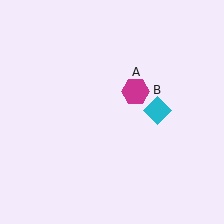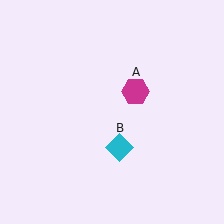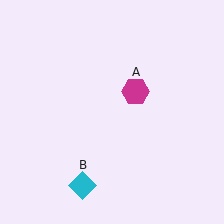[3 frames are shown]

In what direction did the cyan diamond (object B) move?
The cyan diamond (object B) moved down and to the left.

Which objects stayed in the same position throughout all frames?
Magenta hexagon (object A) remained stationary.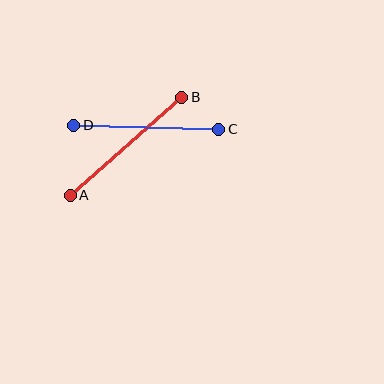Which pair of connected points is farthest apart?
Points A and B are farthest apart.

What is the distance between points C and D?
The distance is approximately 145 pixels.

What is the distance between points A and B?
The distance is approximately 148 pixels.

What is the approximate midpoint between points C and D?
The midpoint is at approximately (146, 127) pixels.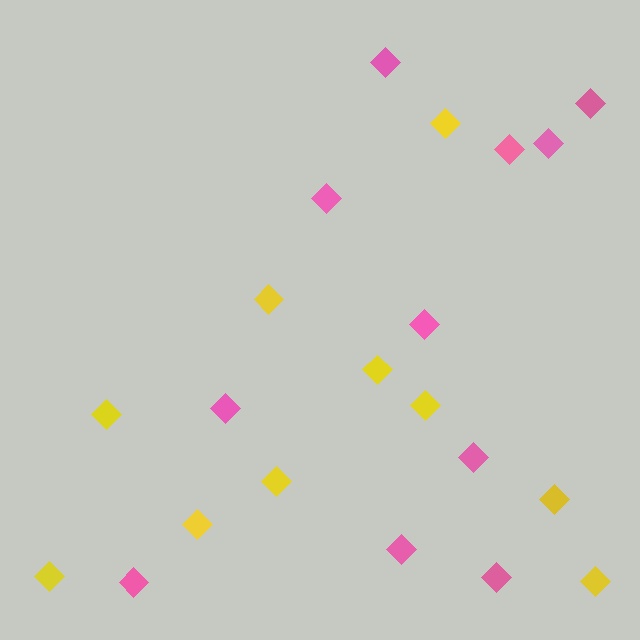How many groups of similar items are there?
There are 2 groups: one group of pink diamonds (11) and one group of yellow diamonds (10).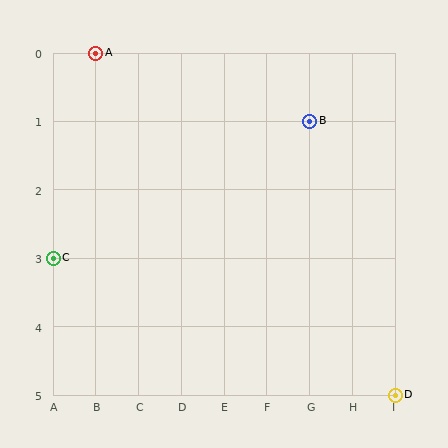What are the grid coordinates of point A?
Point A is at grid coordinates (B, 0).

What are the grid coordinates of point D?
Point D is at grid coordinates (I, 5).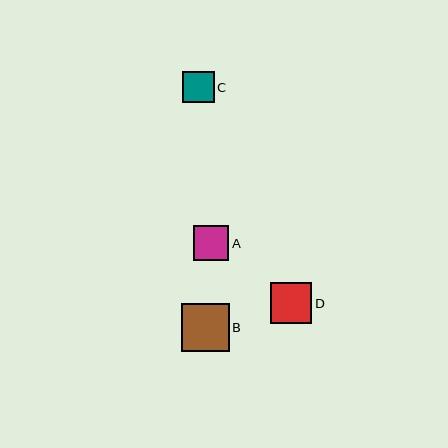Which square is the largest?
Square B is the largest with a size of approximately 48 pixels.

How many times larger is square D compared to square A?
Square D is approximately 1.2 times the size of square A.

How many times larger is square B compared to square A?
Square B is approximately 1.3 times the size of square A.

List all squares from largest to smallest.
From largest to smallest: B, D, A, C.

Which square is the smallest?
Square C is the smallest with a size of approximately 31 pixels.